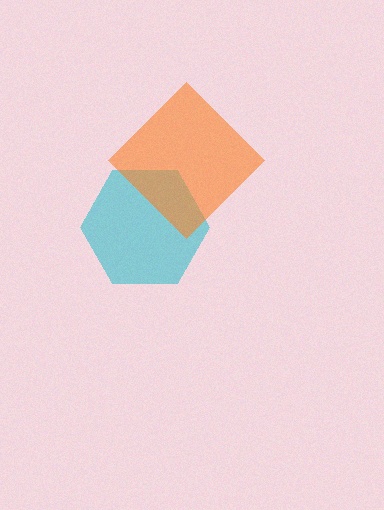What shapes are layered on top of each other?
The layered shapes are: a cyan hexagon, an orange diamond.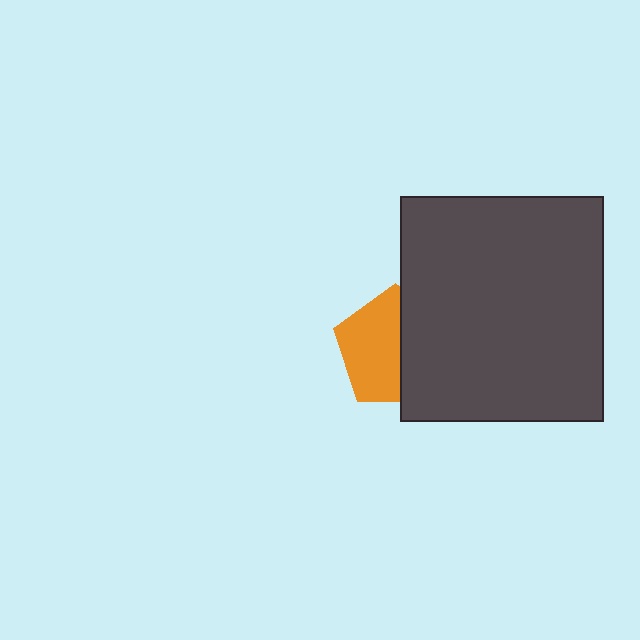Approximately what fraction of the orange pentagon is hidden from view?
Roughly 46% of the orange pentagon is hidden behind the dark gray rectangle.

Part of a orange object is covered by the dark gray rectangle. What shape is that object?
It is a pentagon.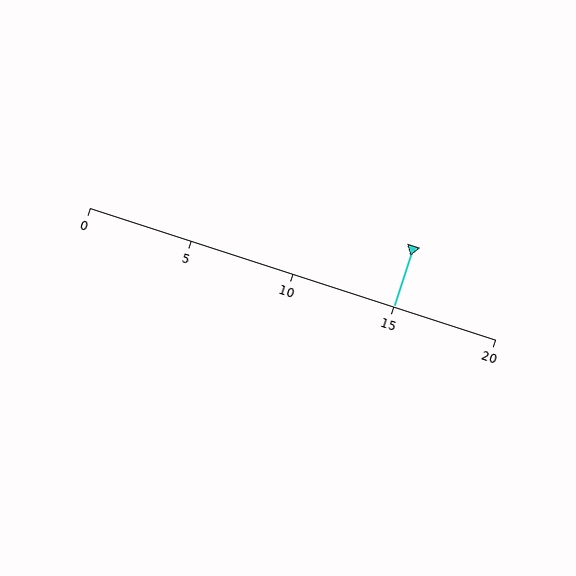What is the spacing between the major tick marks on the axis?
The major ticks are spaced 5 apart.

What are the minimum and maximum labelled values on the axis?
The axis runs from 0 to 20.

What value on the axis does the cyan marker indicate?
The marker indicates approximately 15.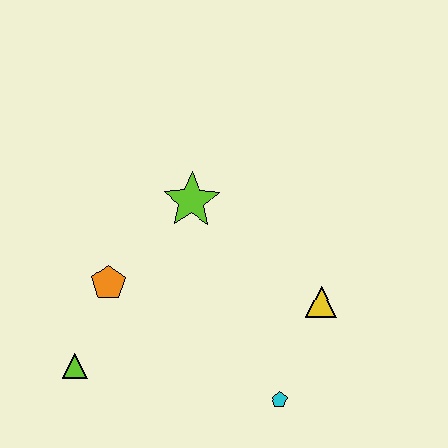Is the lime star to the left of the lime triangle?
No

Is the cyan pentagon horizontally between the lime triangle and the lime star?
No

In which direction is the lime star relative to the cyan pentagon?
The lime star is above the cyan pentagon.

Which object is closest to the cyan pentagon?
The yellow triangle is closest to the cyan pentagon.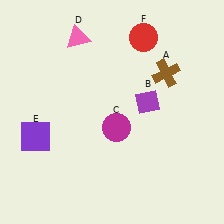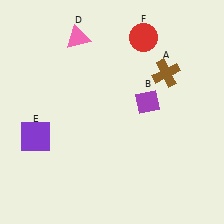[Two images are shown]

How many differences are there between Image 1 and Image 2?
There is 1 difference between the two images.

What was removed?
The magenta circle (C) was removed in Image 2.